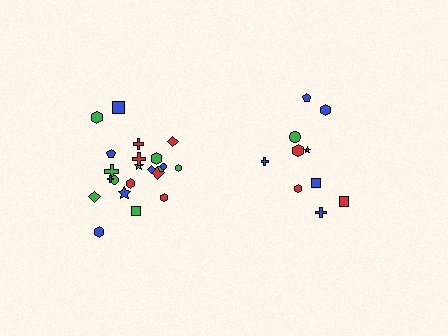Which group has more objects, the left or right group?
The left group.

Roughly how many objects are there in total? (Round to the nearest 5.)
Roughly 30 objects in total.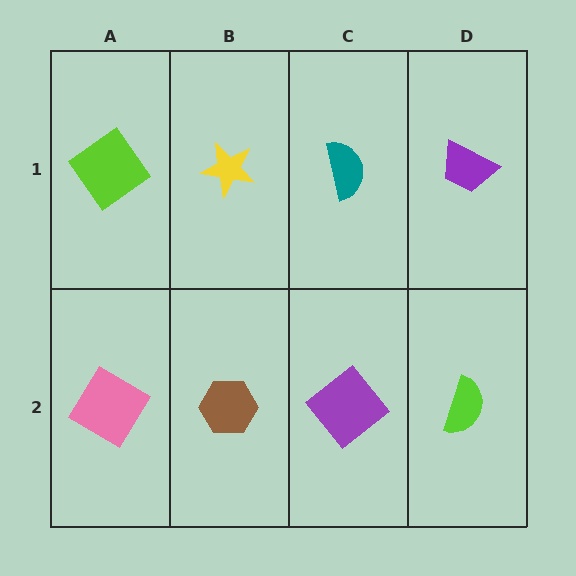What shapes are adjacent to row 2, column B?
A yellow star (row 1, column B), a pink diamond (row 2, column A), a purple diamond (row 2, column C).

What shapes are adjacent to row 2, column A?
A lime diamond (row 1, column A), a brown hexagon (row 2, column B).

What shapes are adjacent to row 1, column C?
A purple diamond (row 2, column C), a yellow star (row 1, column B), a purple trapezoid (row 1, column D).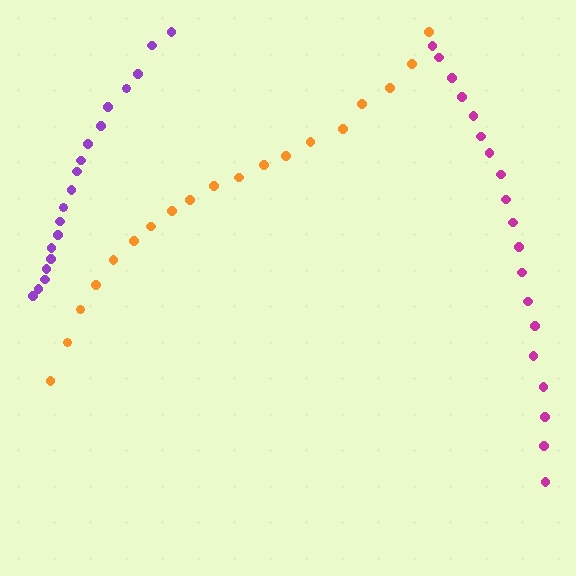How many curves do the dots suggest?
There are 3 distinct paths.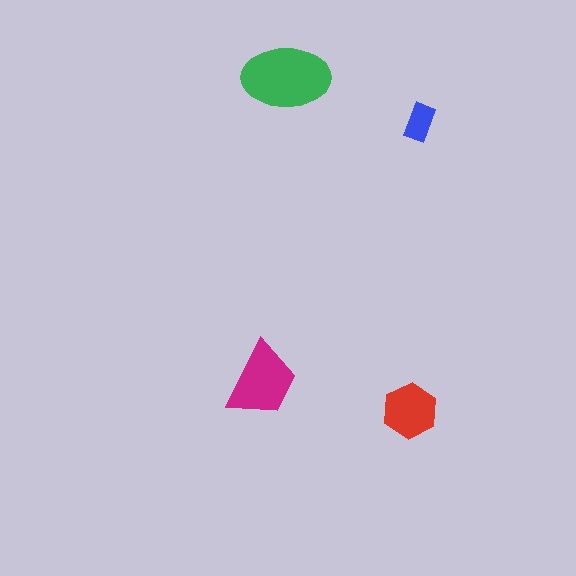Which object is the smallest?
The blue rectangle.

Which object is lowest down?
The red hexagon is bottommost.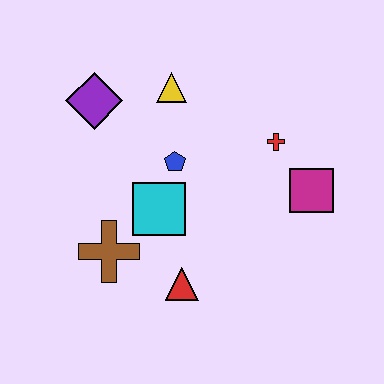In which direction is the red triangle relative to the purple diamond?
The red triangle is below the purple diamond.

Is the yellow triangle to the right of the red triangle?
No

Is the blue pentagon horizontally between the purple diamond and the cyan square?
No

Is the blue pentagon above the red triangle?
Yes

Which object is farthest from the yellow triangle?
The red triangle is farthest from the yellow triangle.